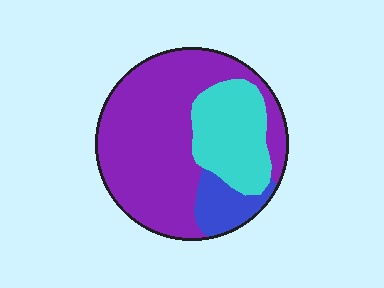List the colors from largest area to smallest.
From largest to smallest: purple, cyan, blue.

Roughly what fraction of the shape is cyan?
Cyan takes up about one quarter (1/4) of the shape.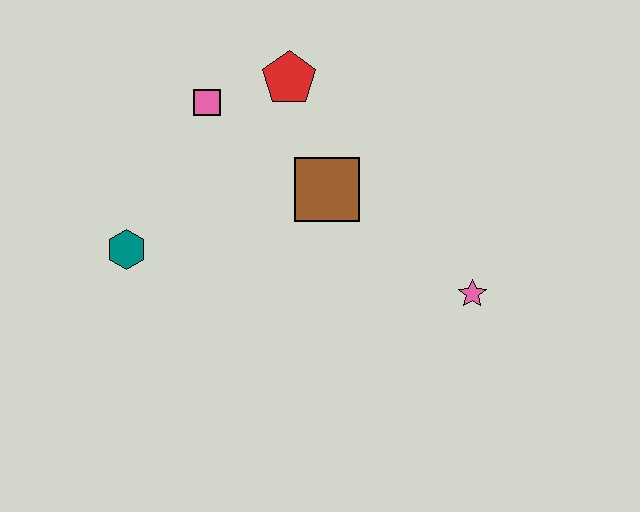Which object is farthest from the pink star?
The teal hexagon is farthest from the pink star.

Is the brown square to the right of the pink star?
No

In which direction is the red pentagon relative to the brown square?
The red pentagon is above the brown square.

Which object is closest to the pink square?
The red pentagon is closest to the pink square.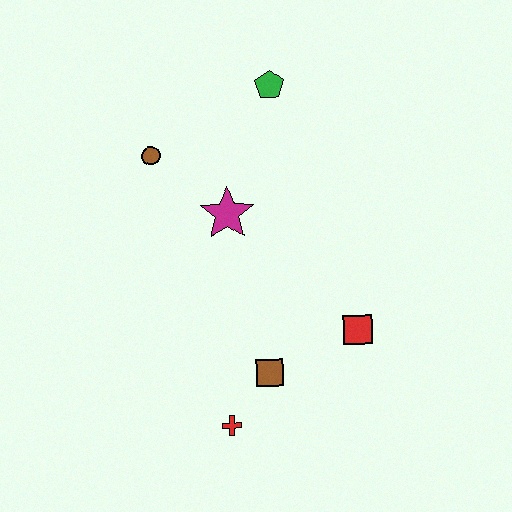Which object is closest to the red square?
The brown square is closest to the red square.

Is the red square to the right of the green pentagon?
Yes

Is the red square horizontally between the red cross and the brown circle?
No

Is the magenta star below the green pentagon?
Yes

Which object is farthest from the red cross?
The green pentagon is farthest from the red cross.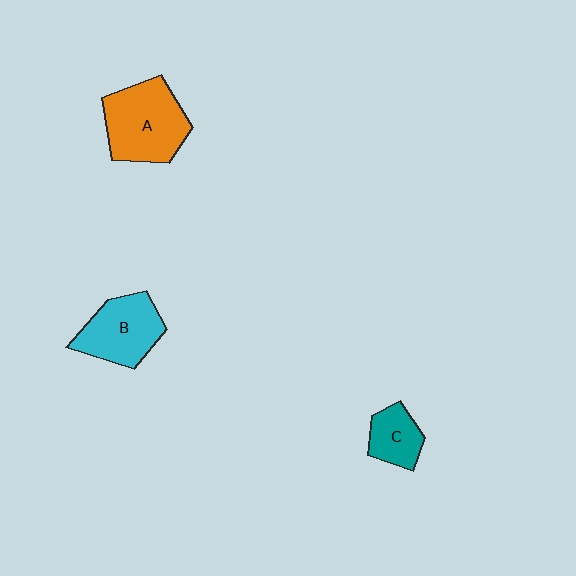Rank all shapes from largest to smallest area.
From largest to smallest: A (orange), B (cyan), C (teal).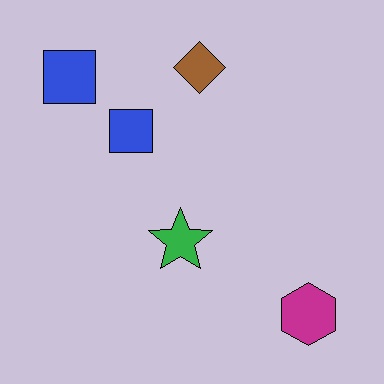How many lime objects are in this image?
There are no lime objects.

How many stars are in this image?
There is 1 star.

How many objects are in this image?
There are 5 objects.